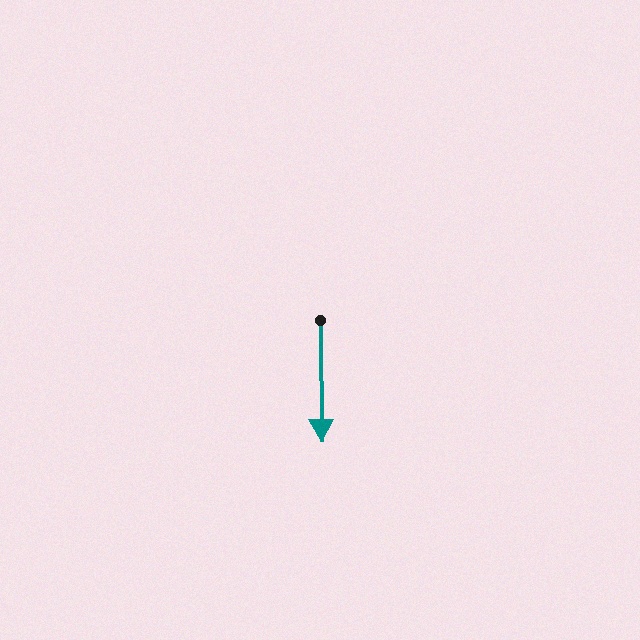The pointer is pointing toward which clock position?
Roughly 6 o'clock.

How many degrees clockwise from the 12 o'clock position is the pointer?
Approximately 179 degrees.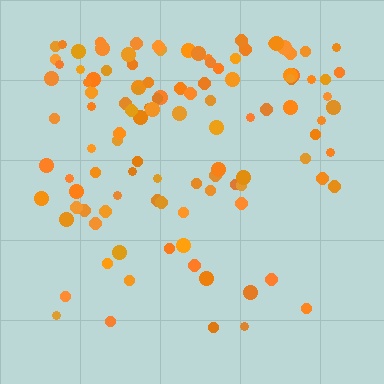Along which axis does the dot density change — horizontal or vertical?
Vertical.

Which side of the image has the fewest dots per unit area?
The bottom.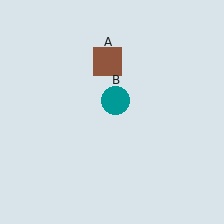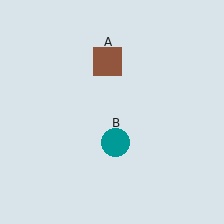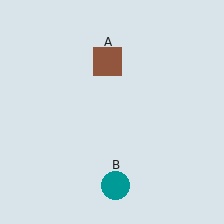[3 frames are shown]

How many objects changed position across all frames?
1 object changed position: teal circle (object B).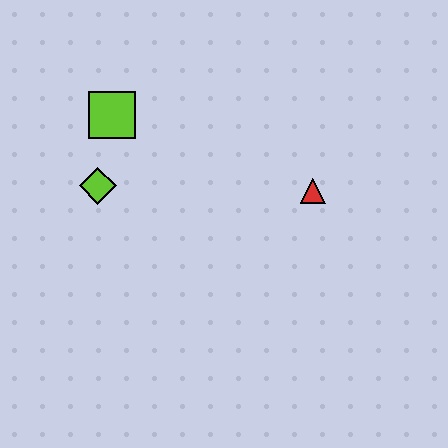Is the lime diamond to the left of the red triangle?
Yes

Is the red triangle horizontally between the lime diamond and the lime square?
No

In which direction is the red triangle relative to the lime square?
The red triangle is to the right of the lime square.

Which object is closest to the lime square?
The lime diamond is closest to the lime square.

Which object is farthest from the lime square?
The red triangle is farthest from the lime square.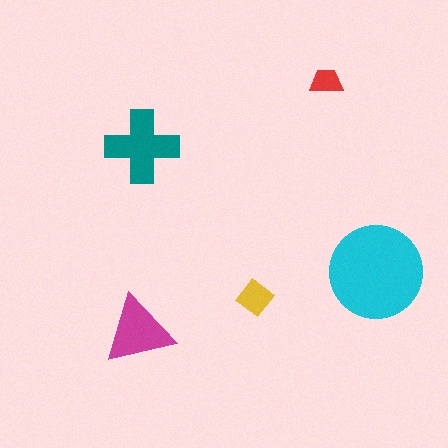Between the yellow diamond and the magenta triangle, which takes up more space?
The magenta triangle.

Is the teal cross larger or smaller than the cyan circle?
Smaller.